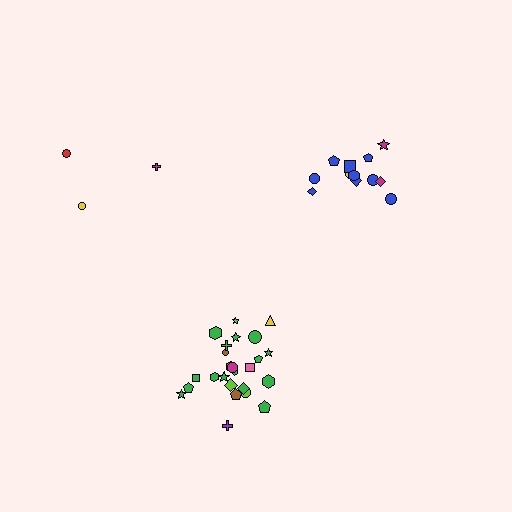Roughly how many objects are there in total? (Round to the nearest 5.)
Roughly 40 objects in total.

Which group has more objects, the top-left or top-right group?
The top-right group.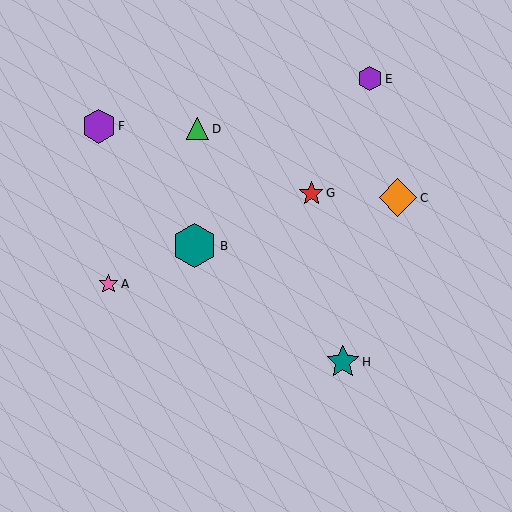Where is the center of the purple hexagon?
The center of the purple hexagon is at (99, 126).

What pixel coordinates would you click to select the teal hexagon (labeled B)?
Click at (195, 246) to select the teal hexagon B.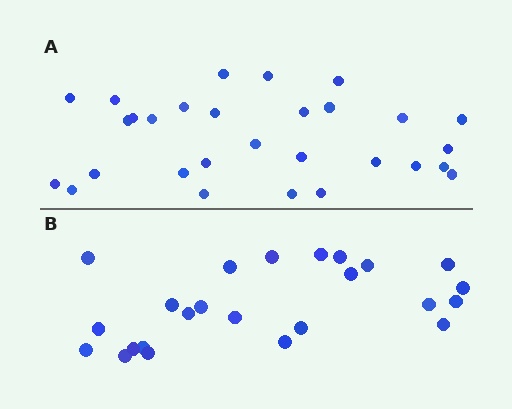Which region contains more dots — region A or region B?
Region A (the top region) has more dots.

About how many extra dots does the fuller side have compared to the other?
Region A has about 5 more dots than region B.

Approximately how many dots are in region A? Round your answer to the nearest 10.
About 30 dots. (The exact count is 29, which rounds to 30.)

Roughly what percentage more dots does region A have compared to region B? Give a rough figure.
About 20% more.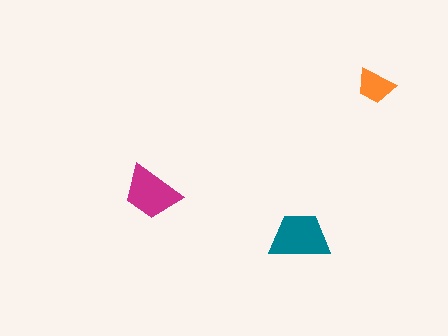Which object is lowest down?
The teal trapezoid is bottommost.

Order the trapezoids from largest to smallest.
the teal one, the magenta one, the orange one.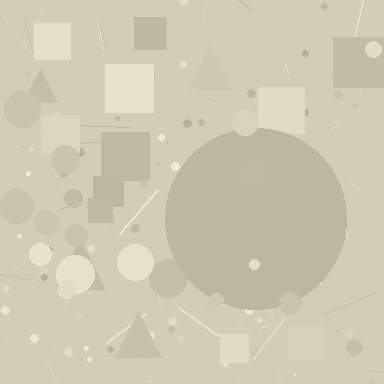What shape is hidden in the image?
A circle is hidden in the image.